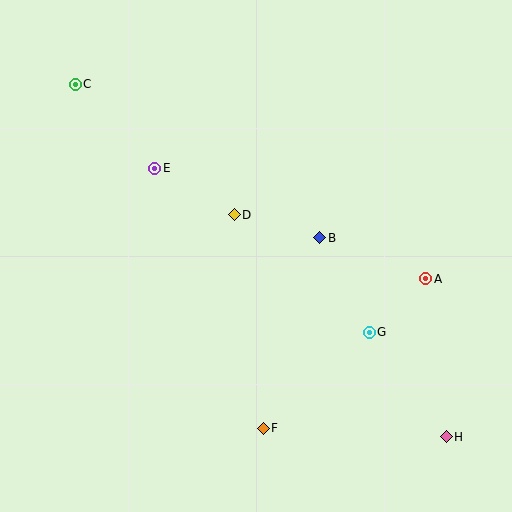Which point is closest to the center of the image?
Point D at (234, 215) is closest to the center.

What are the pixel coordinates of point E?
Point E is at (155, 168).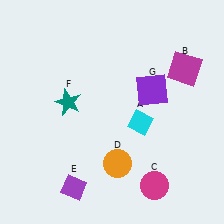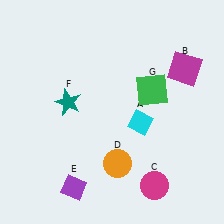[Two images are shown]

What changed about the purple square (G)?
In Image 1, G is purple. In Image 2, it changed to green.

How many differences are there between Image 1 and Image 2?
There is 1 difference between the two images.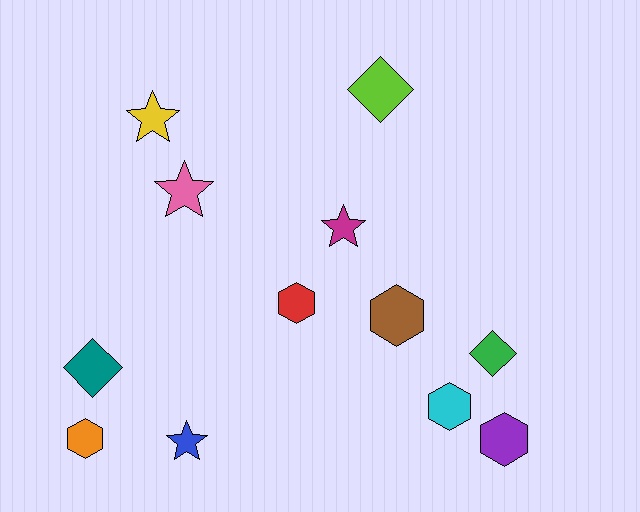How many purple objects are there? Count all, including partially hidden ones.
There is 1 purple object.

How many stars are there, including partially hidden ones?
There are 4 stars.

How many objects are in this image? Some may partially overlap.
There are 12 objects.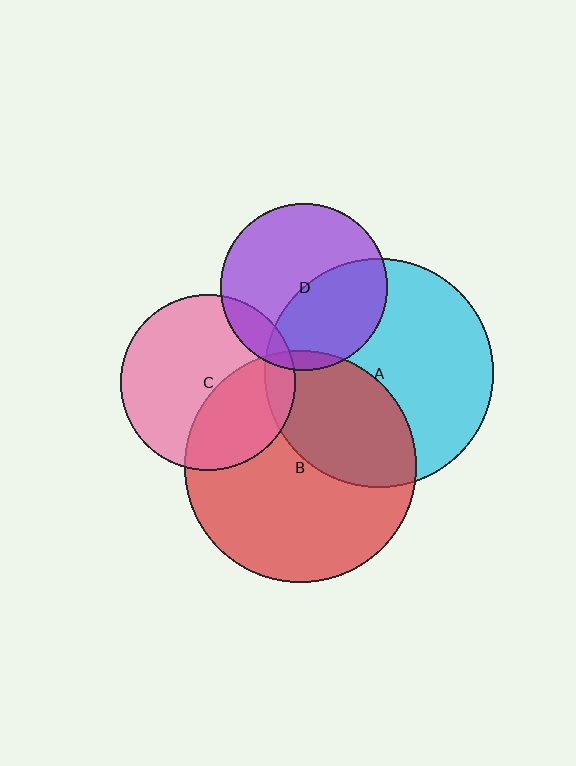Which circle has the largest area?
Circle B (red).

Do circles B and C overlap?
Yes.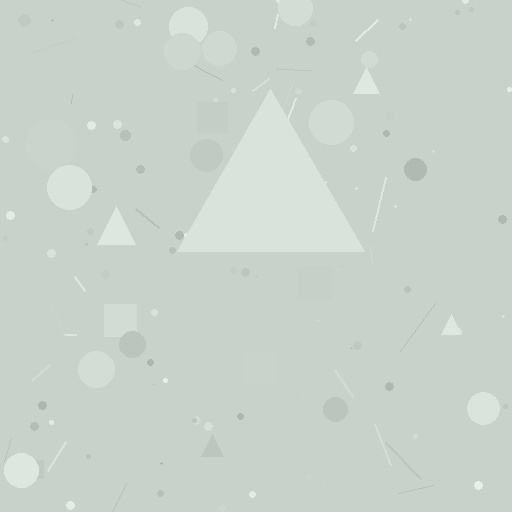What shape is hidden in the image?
A triangle is hidden in the image.